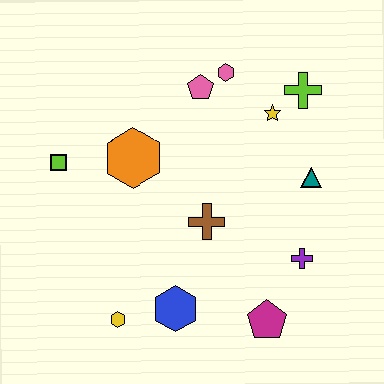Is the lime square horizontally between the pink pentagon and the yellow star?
No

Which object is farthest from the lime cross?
The yellow hexagon is farthest from the lime cross.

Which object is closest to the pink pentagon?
The pink hexagon is closest to the pink pentagon.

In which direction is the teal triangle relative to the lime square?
The teal triangle is to the right of the lime square.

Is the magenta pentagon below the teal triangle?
Yes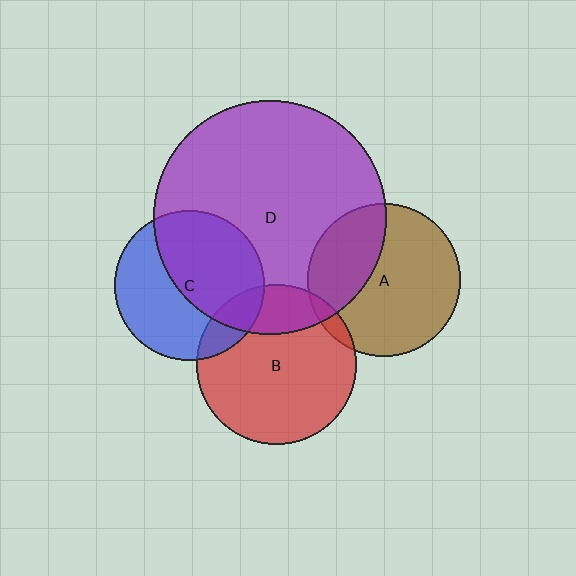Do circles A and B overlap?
Yes.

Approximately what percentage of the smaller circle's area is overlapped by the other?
Approximately 5%.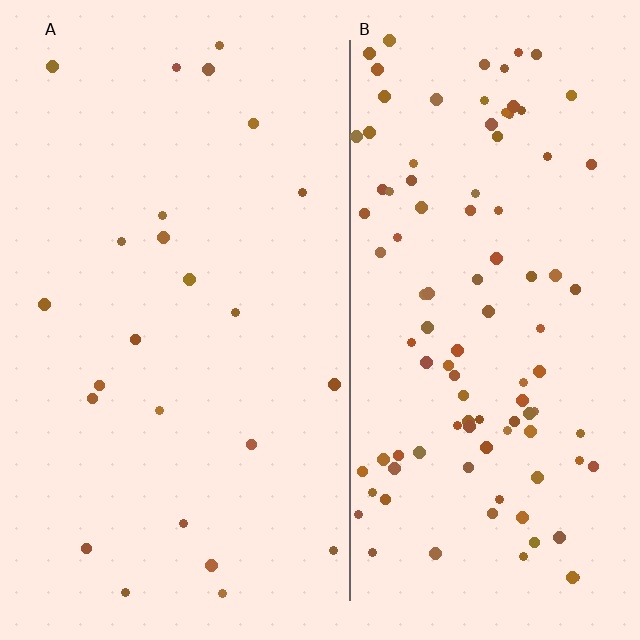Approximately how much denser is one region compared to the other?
Approximately 4.3× — region B over region A.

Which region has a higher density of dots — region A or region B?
B (the right).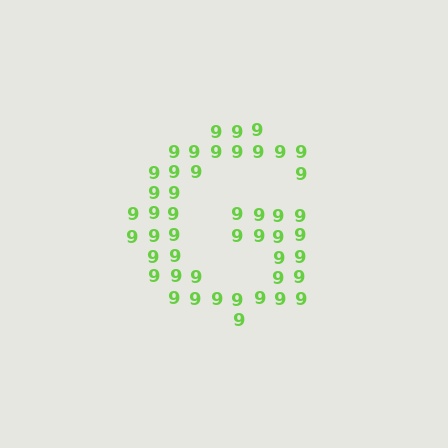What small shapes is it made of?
It is made of small digit 9's.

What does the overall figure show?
The overall figure shows the letter G.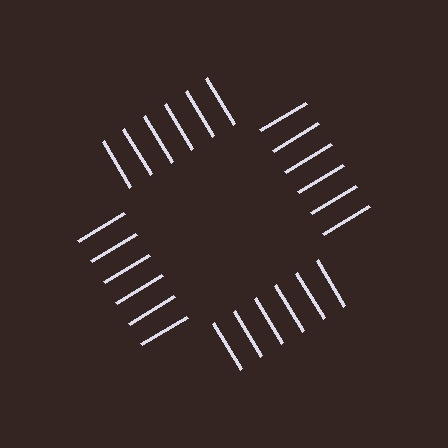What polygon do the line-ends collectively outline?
An illusory square — the line segments terminate on its edges but no continuous stroke is drawn.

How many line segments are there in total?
24 — 6 along each of the 4 edges.